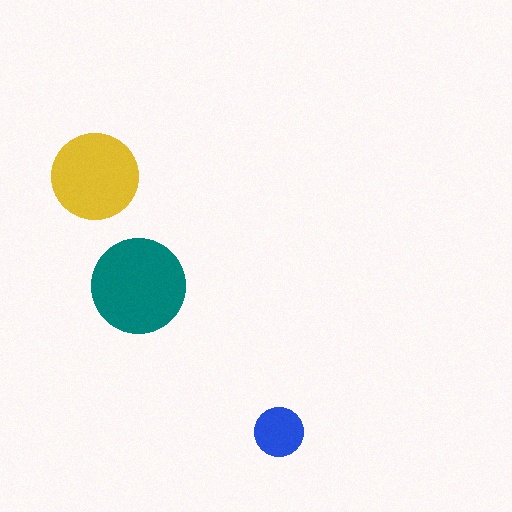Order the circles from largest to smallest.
the teal one, the yellow one, the blue one.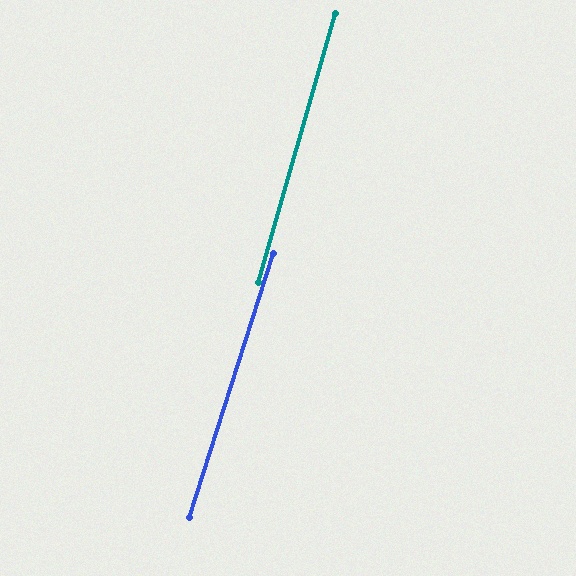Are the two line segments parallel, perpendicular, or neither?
Parallel — their directions differ by only 1.4°.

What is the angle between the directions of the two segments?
Approximately 1 degree.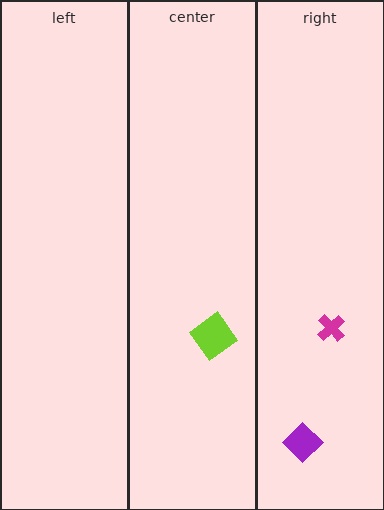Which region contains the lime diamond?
The center region.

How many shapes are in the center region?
1.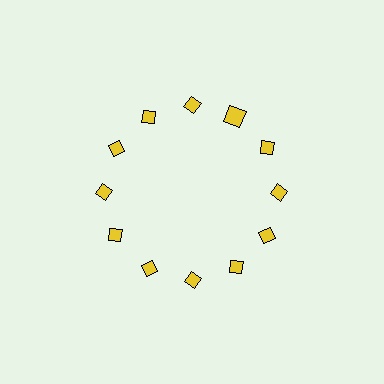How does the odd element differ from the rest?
It has a different shape: square instead of diamond.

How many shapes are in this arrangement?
There are 12 shapes arranged in a ring pattern.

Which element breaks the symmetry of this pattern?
The yellow square at roughly the 1 o'clock position breaks the symmetry. All other shapes are yellow diamonds.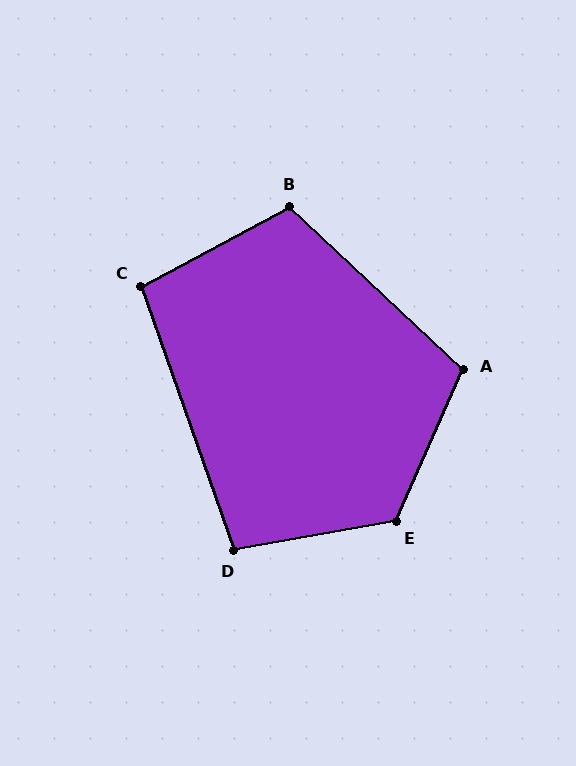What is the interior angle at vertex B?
Approximately 109 degrees (obtuse).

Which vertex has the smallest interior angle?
C, at approximately 99 degrees.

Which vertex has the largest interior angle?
E, at approximately 124 degrees.